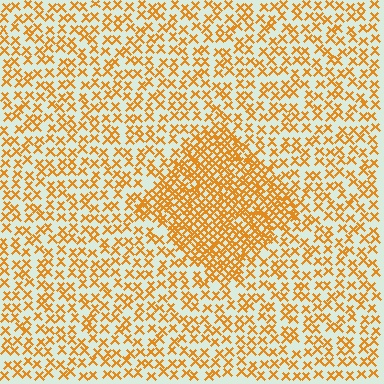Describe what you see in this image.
The image contains small orange elements arranged at two different densities. A diamond-shaped region is visible where the elements are more densely packed than the surrounding area.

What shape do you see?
I see a diamond.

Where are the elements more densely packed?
The elements are more densely packed inside the diamond boundary.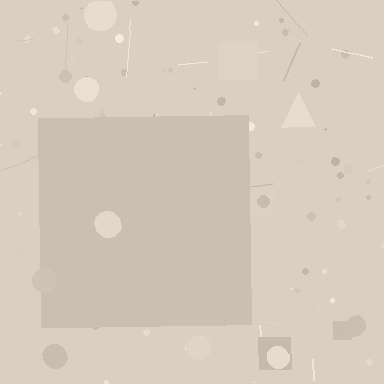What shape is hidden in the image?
A square is hidden in the image.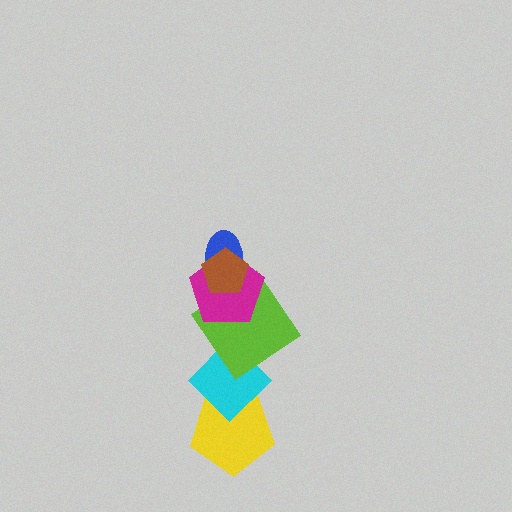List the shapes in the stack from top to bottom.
From top to bottom: the brown pentagon, the blue ellipse, the magenta pentagon, the lime diamond, the cyan diamond, the yellow pentagon.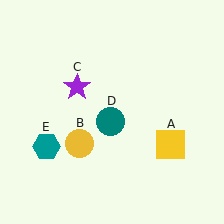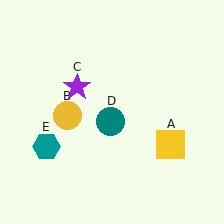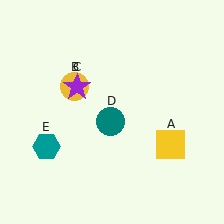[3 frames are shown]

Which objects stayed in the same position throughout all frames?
Yellow square (object A) and purple star (object C) and teal circle (object D) and teal hexagon (object E) remained stationary.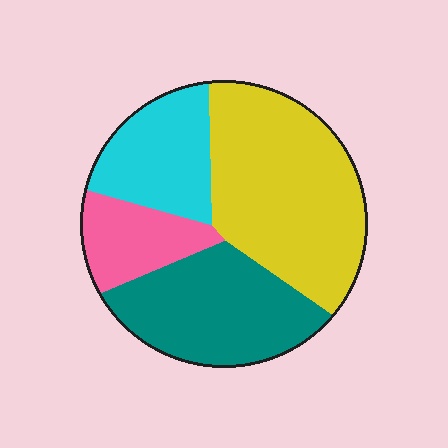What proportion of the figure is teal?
Teal covers 28% of the figure.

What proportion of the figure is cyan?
Cyan takes up about one fifth (1/5) of the figure.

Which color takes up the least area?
Pink, at roughly 15%.